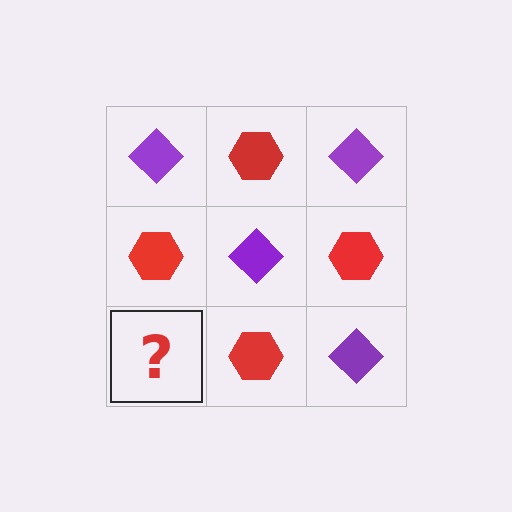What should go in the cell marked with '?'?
The missing cell should contain a purple diamond.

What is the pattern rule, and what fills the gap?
The rule is that it alternates purple diamond and red hexagon in a checkerboard pattern. The gap should be filled with a purple diamond.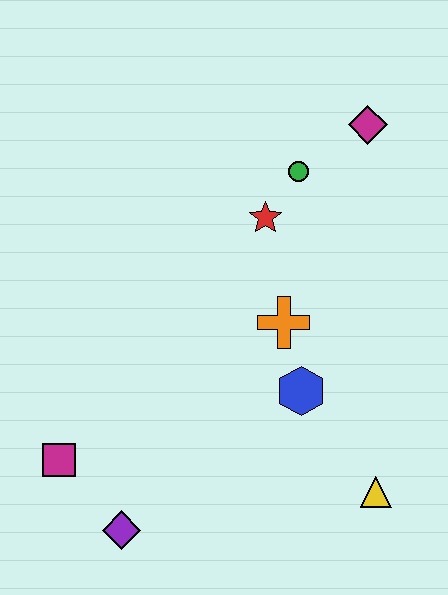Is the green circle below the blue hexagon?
No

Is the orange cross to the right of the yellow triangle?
No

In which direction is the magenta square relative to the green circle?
The magenta square is below the green circle.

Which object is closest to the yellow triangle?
The blue hexagon is closest to the yellow triangle.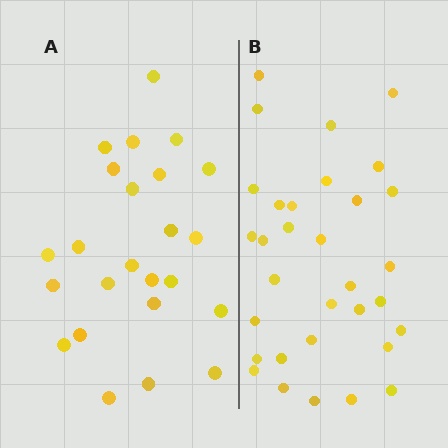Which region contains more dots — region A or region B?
Region B (the right region) has more dots.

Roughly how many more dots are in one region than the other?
Region B has roughly 8 or so more dots than region A.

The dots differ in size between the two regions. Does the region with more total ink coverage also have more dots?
No. Region A has more total ink coverage because its dots are larger, but region B actually contains more individual dots. Total area can be misleading — the number of items is what matters here.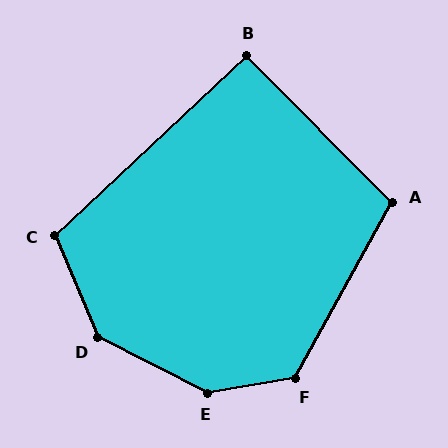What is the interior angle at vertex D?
Approximately 140 degrees (obtuse).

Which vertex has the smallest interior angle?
B, at approximately 92 degrees.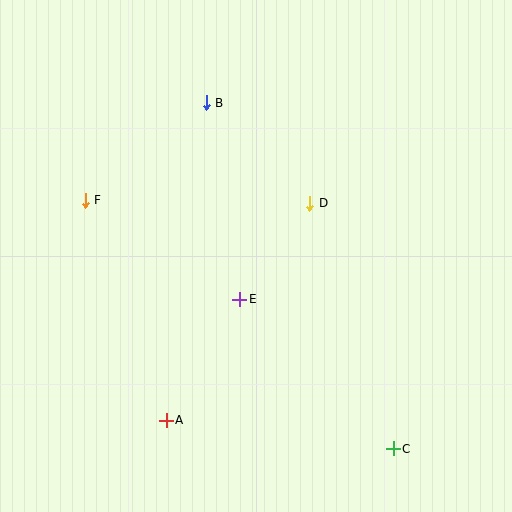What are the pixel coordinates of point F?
Point F is at (85, 200).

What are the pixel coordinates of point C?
Point C is at (393, 449).